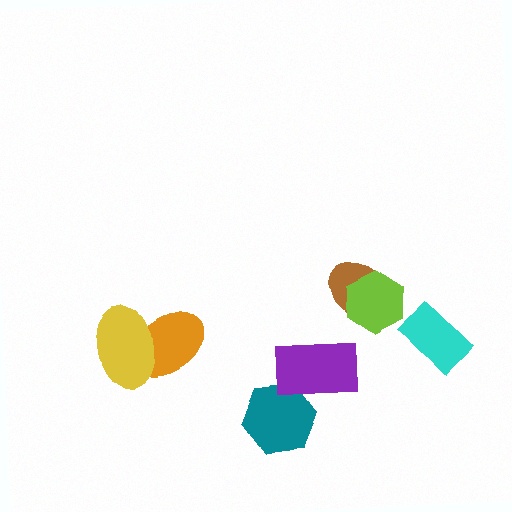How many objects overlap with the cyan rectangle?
0 objects overlap with the cyan rectangle.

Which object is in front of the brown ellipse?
The lime hexagon is in front of the brown ellipse.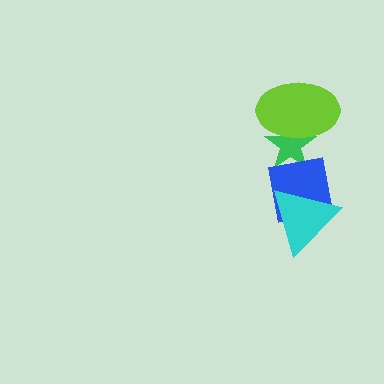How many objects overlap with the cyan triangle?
1 object overlaps with the cyan triangle.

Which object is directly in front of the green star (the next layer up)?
The blue square is directly in front of the green star.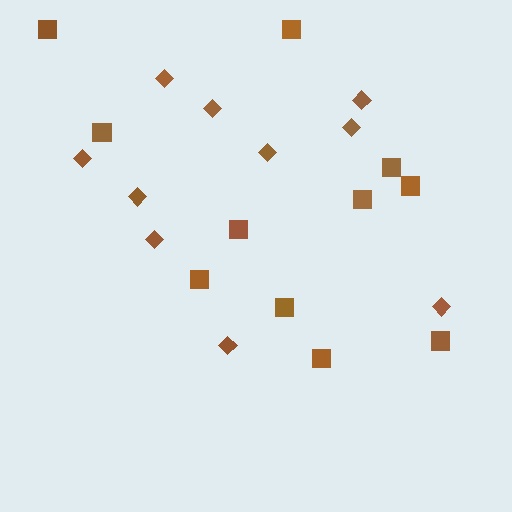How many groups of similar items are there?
There are 2 groups: one group of squares (11) and one group of diamonds (10).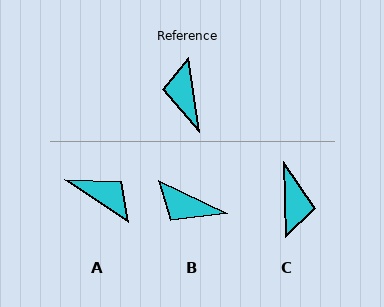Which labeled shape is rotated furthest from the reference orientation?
C, about 173 degrees away.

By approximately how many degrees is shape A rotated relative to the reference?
Approximately 133 degrees clockwise.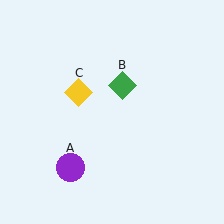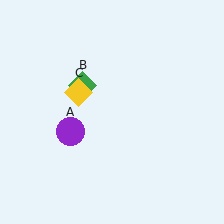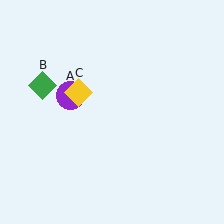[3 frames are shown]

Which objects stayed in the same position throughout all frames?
Yellow diamond (object C) remained stationary.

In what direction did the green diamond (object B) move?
The green diamond (object B) moved left.